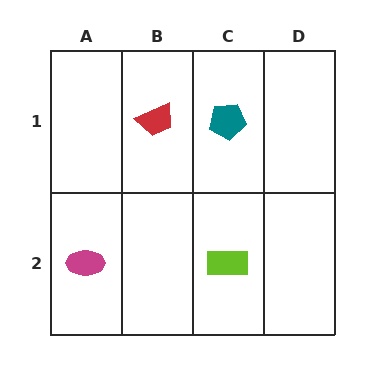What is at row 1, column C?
A teal pentagon.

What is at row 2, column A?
A magenta ellipse.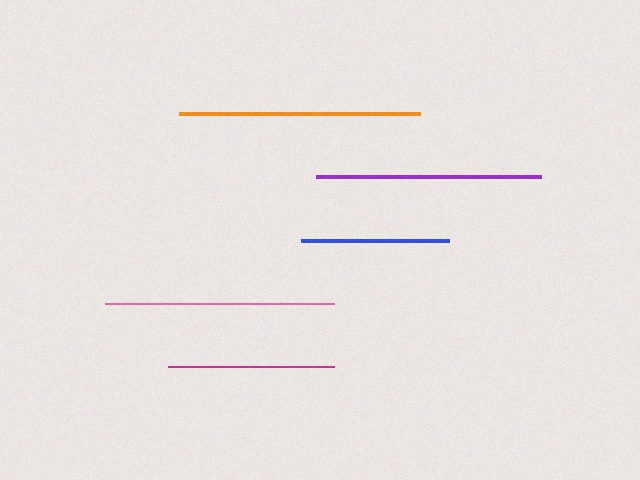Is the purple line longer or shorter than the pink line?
The pink line is longer than the purple line.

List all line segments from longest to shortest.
From longest to shortest: orange, pink, purple, magenta, blue.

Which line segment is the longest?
The orange line is the longest at approximately 240 pixels.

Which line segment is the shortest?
The blue line is the shortest at approximately 148 pixels.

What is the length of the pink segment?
The pink segment is approximately 230 pixels long.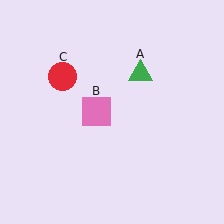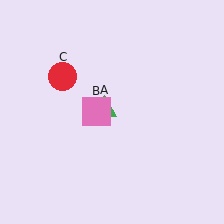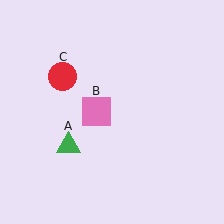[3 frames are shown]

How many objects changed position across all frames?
1 object changed position: green triangle (object A).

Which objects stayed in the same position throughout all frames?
Pink square (object B) and red circle (object C) remained stationary.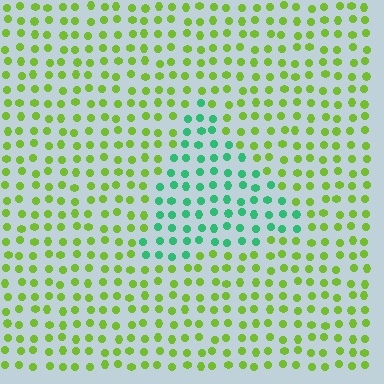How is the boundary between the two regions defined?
The boundary is defined purely by a slight shift in hue (about 58 degrees). Spacing, size, and orientation are identical on both sides.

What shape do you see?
I see a triangle.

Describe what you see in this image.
The image is filled with small lime elements in a uniform arrangement. A triangle-shaped region is visible where the elements are tinted to a slightly different hue, forming a subtle color boundary.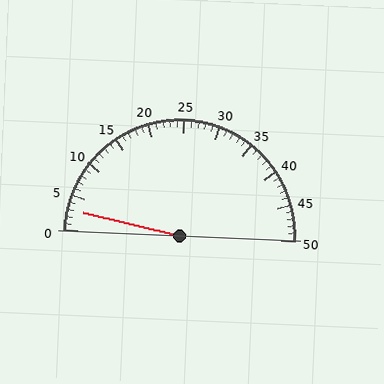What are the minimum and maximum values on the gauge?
The gauge ranges from 0 to 50.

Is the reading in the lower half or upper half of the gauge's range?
The reading is in the lower half of the range (0 to 50).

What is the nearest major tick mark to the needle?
The nearest major tick mark is 5.